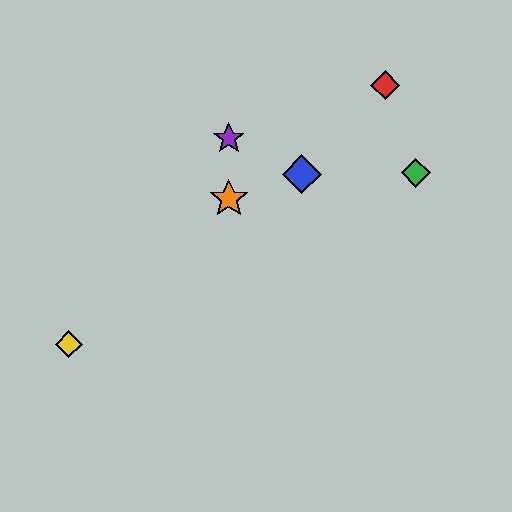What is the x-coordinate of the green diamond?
The green diamond is at x≈416.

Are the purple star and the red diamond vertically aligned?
No, the purple star is at x≈229 and the red diamond is at x≈385.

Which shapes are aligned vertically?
The purple star, the orange star are aligned vertically.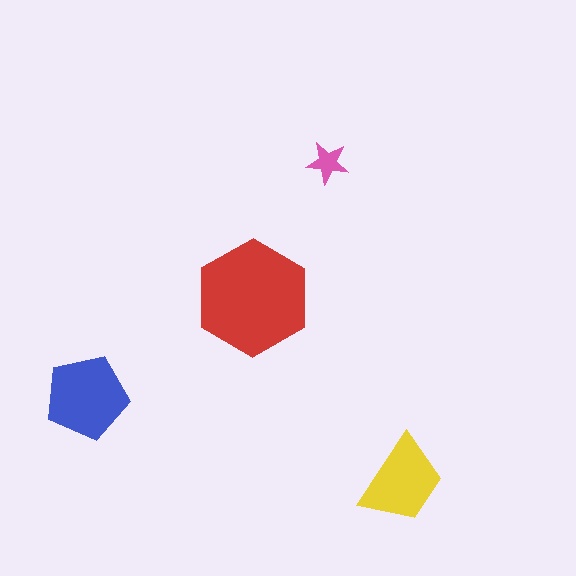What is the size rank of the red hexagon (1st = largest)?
1st.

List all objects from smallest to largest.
The pink star, the yellow trapezoid, the blue pentagon, the red hexagon.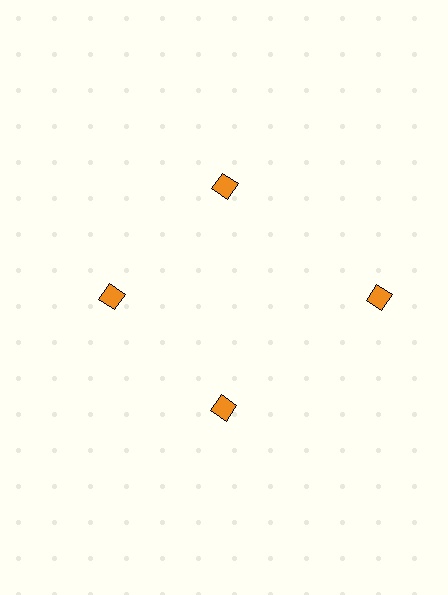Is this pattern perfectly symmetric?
No. The 4 orange diamonds are arranged in a ring, but one element near the 3 o'clock position is pushed outward from the center, breaking the 4-fold rotational symmetry.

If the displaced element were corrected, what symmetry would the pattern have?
It would have 4-fold rotational symmetry — the pattern would map onto itself every 90 degrees.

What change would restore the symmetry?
The symmetry would be restored by moving it inward, back onto the ring so that all 4 diamonds sit at equal angles and equal distance from the center.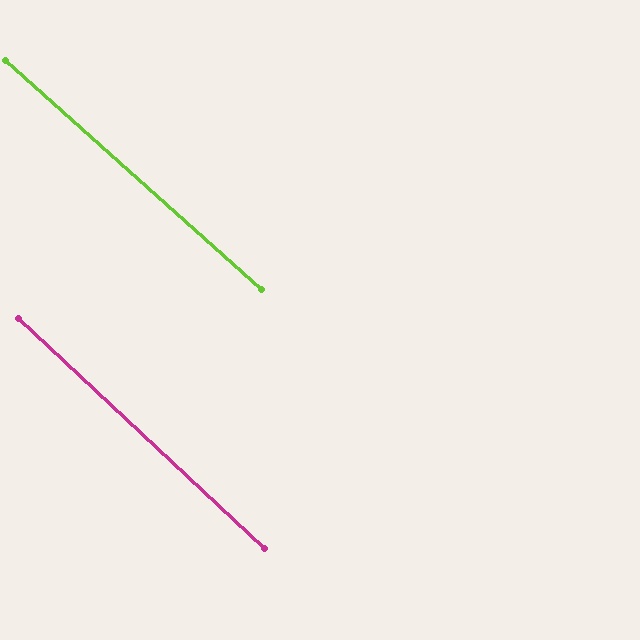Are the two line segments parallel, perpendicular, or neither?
Parallel — their directions differ by only 1.3°.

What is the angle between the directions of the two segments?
Approximately 1 degree.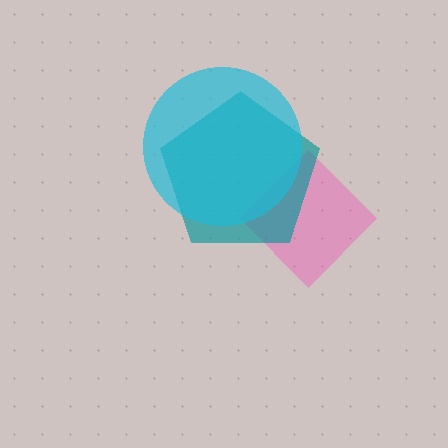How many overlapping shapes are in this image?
There are 3 overlapping shapes in the image.